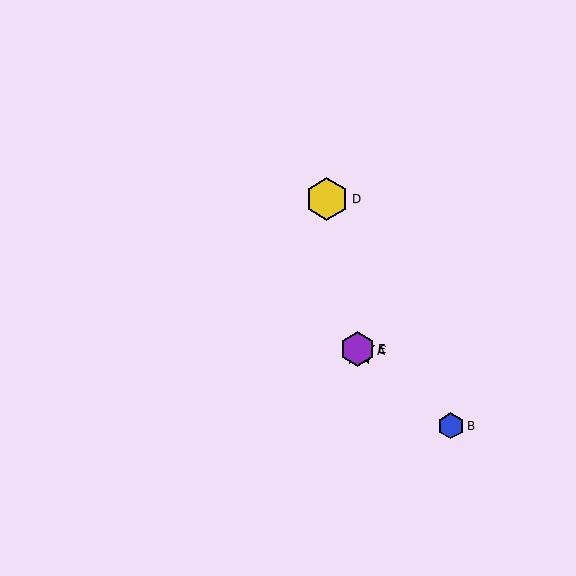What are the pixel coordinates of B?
Object B is at (451, 426).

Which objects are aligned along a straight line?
Objects A, B, C, E are aligned along a straight line.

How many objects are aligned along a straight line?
4 objects (A, B, C, E) are aligned along a straight line.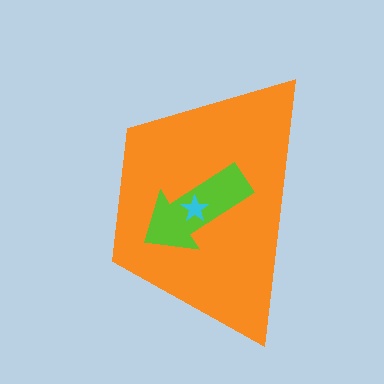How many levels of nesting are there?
3.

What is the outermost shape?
The orange trapezoid.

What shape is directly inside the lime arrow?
The cyan star.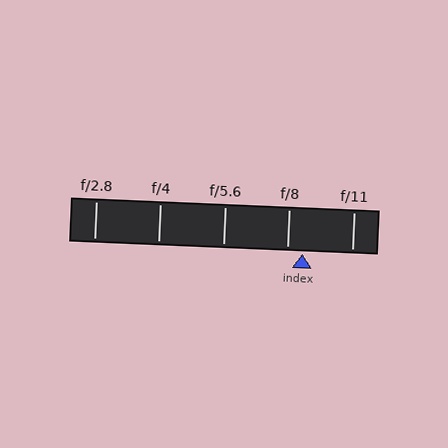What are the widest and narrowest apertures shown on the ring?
The widest aperture shown is f/2.8 and the narrowest is f/11.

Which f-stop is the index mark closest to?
The index mark is closest to f/8.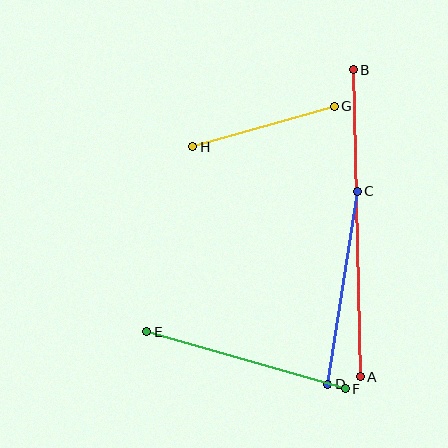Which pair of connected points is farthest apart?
Points A and B are farthest apart.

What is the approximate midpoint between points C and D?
The midpoint is at approximately (343, 288) pixels.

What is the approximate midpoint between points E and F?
The midpoint is at approximately (246, 360) pixels.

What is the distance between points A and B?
The distance is approximately 307 pixels.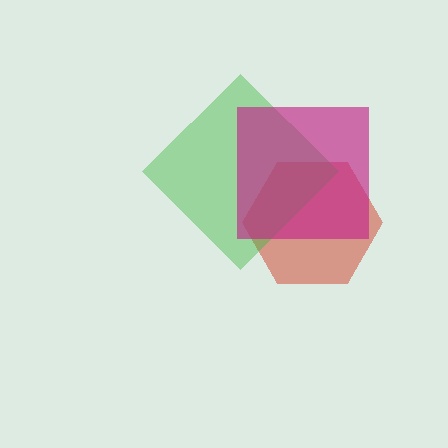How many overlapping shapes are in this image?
There are 3 overlapping shapes in the image.